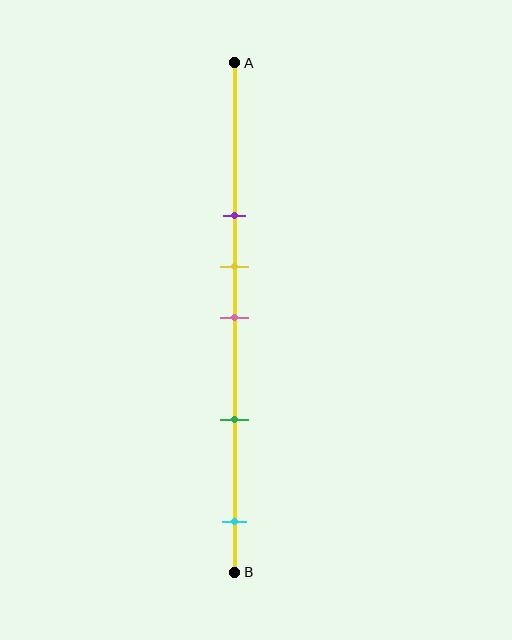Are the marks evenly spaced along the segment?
No, the marks are not evenly spaced.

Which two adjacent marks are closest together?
The yellow and pink marks are the closest adjacent pair.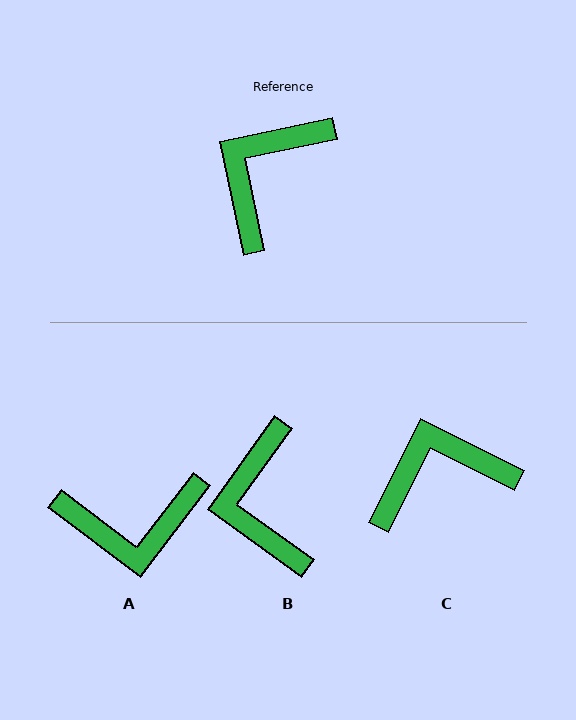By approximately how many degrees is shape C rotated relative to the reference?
Approximately 39 degrees clockwise.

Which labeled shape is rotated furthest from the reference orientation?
A, about 131 degrees away.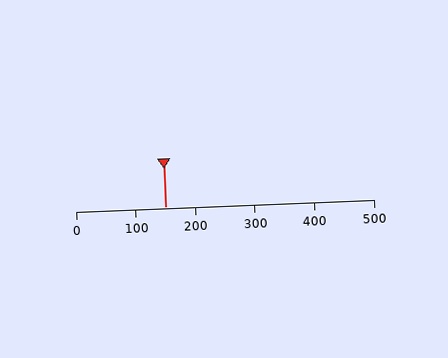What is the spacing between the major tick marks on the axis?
The major ticks are spaced 100 apart.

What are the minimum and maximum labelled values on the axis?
The axis runs from 0 to 500.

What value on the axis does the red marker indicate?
The marker indicates approximately 150.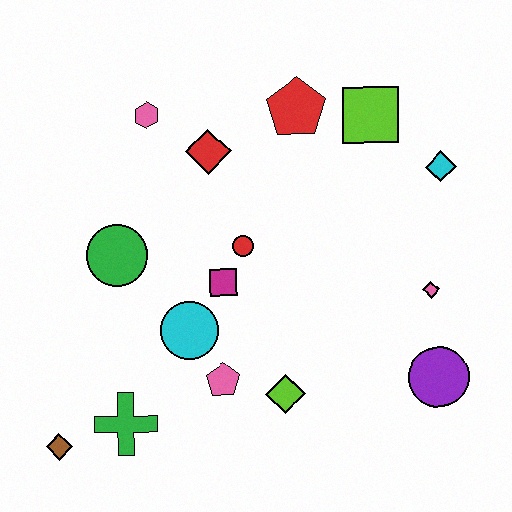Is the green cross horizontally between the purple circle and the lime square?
No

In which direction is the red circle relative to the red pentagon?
The red circle is below the red pentagon.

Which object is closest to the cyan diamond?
The lime square is closest to the cyan diamond.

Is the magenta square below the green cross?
No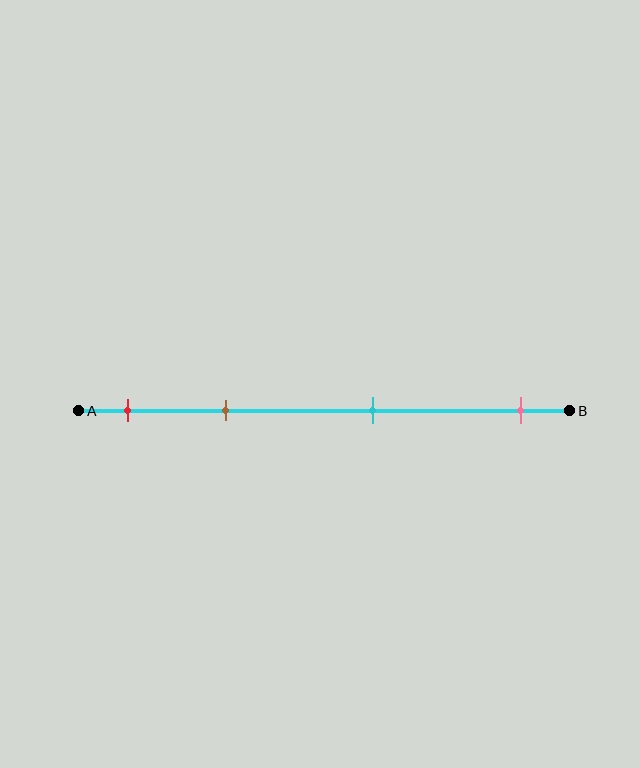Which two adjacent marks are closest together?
The red and brown marks are the closest adjacent pair.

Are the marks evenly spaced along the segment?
No, the marks are not evenly spaced.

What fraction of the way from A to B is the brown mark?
The brown mark is approximately 30% (0.3) of the way from A to B.